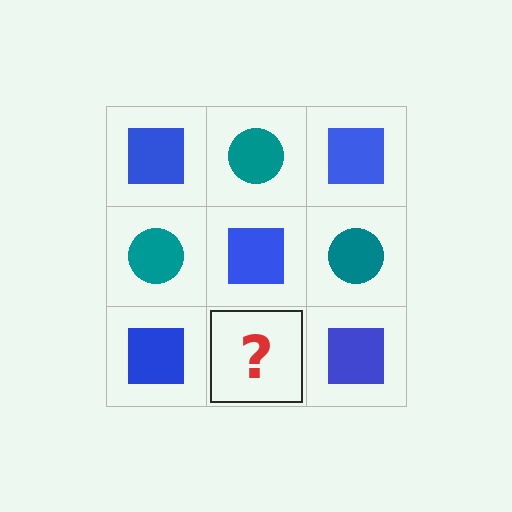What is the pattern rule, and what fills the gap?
The rule is that it alternates blue square and teal circle in a checkerboard pattern. The gap should be filled with a teal circle.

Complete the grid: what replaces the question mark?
The question mark should be replaced with a teal circle.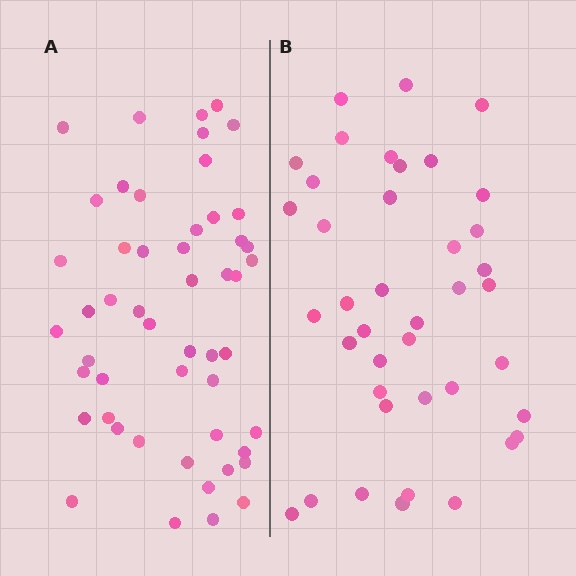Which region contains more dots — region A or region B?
Region A (the left region) has more dots.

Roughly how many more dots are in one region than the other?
Region A has roughly 12 or so more dots than region B.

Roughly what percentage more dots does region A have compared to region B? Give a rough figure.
About 30% more.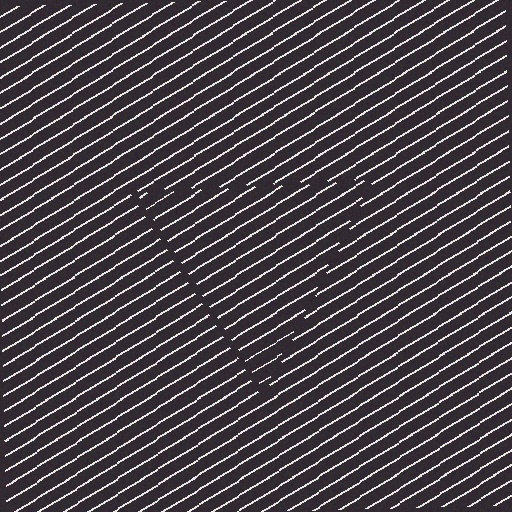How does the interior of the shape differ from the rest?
The interior of the shape contains the same grating, shifted by half a period — the contour is defined by the phase discontinuity where line-ends from the inner and outer gratings abut.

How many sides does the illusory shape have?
3 sides — the line-ends trace a triangle.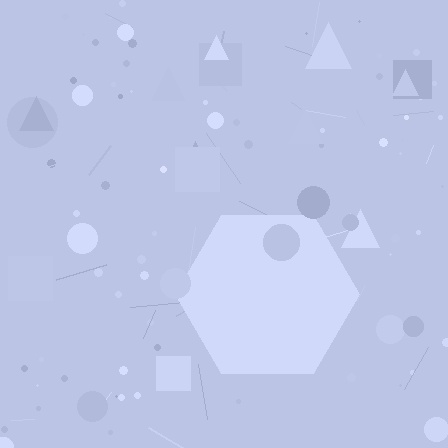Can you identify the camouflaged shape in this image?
The camouflaged shape is a hexagon.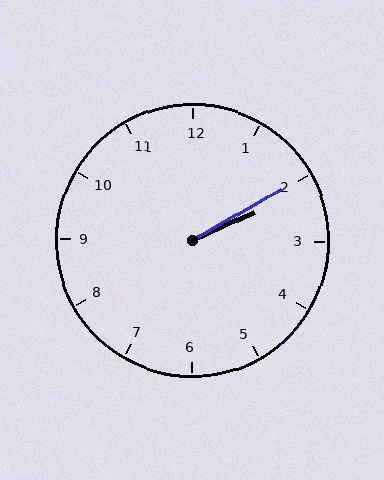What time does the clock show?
2:10.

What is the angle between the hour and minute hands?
Approximately 5 degrees.